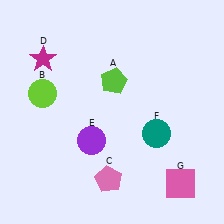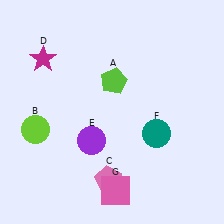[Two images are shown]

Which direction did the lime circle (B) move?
The lime circle (B) moved down.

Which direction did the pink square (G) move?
The pink square (G) moved left.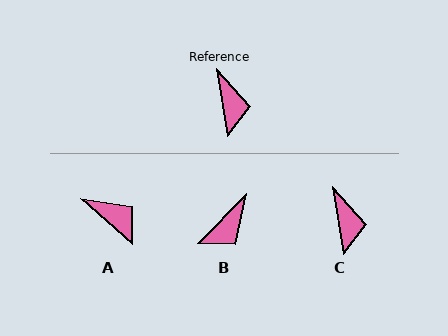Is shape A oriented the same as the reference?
No, it is off by about 39 degrees.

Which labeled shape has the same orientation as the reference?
C.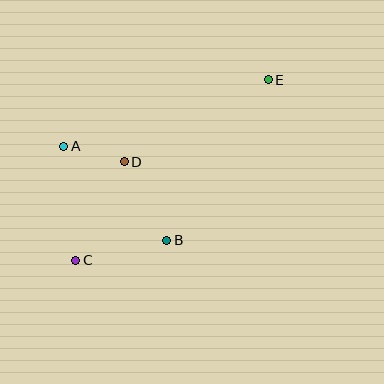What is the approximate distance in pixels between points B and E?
The distance between B and E is approximately 190 pixels.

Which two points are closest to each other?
Points A and D are closest to each other.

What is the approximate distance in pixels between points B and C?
The distance between B and C is approximately 93 pixels.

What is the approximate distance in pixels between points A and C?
The distance between A and C is approximately 115 pixels.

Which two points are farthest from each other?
Points C and E are farthest from each other.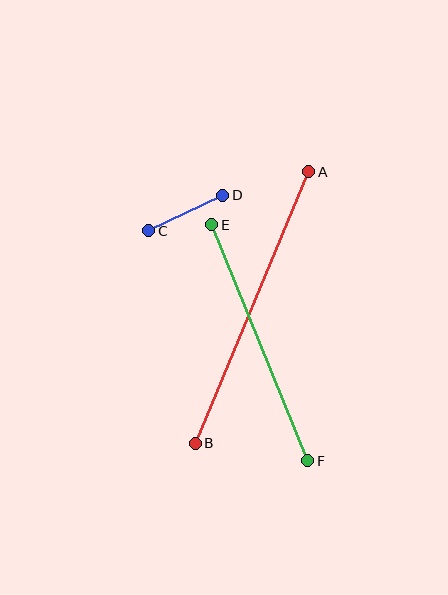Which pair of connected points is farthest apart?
Points A and B are farthest apart.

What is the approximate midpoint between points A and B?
The midpoint is at approximately (252, 307) pixels.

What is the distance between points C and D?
The distance is approximately 82 pixels.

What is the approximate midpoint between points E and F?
The midpoint is at approximately (260, 343) pixels.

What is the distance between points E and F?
The distance is approximately 255 pixels.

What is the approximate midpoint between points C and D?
The midpoint is at approximately (186, 213) pixels.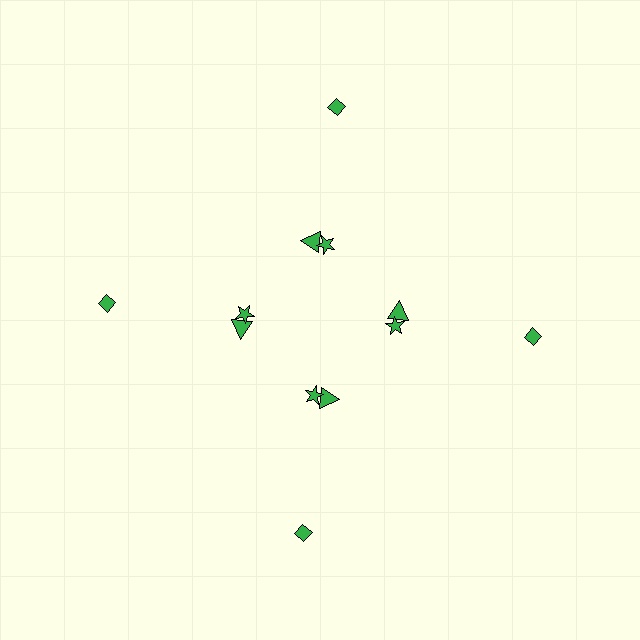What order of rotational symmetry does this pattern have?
This pattern has 4-fold rotational symmetry.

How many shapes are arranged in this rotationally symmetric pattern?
There are 12 shapes, arranged in 4 groups of 3.